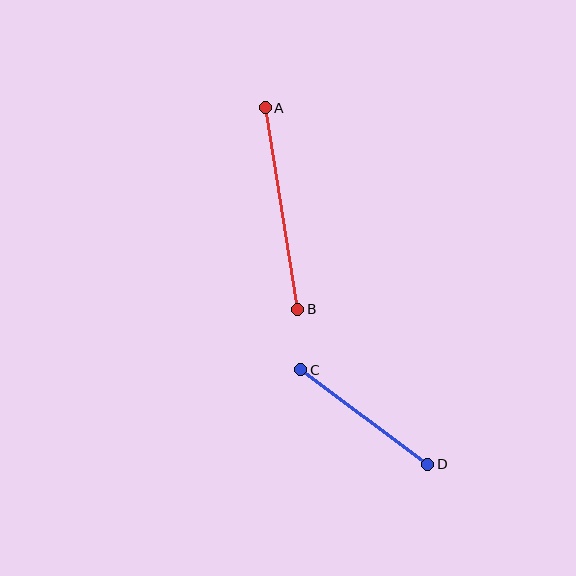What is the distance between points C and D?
The distance is approximately 158 pixels.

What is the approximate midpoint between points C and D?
The midpoint is at approximately (364, 417) pixels.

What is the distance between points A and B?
The distance is approximately 204 pixels.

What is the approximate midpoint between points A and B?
The midpoint is at approximately (281, 209) pixels.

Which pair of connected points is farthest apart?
Points A and B are farthest apart.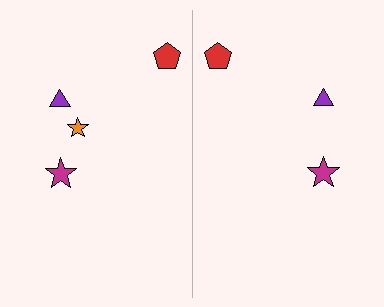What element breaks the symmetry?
A orange star is missing from the right side.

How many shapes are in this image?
There are 7 shapes in this image.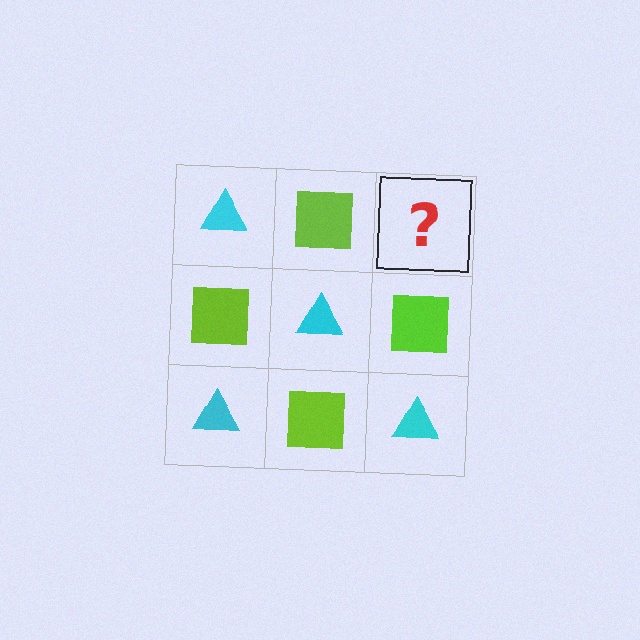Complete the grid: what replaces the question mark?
The question mark should be replaced with a cyan triangle.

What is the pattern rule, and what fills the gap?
The rule is that it alternates cyan triangle and lime square in a checkerboard pattern. The gap should be filled with a cyan triangle.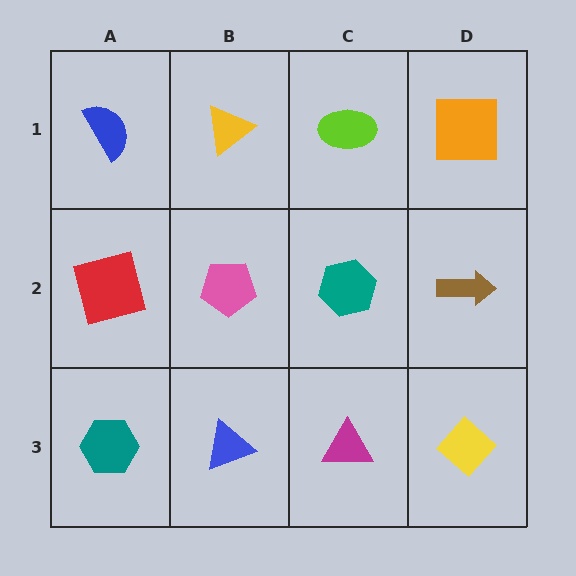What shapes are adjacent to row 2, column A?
A blue semicircle (row 1, column A), a teal hexagon (row 3, column A), a pink pentagon (row 2, column B).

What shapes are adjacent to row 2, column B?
A yellow triangle (row 1, column B), a blue triangle (row 3, column B), a red square (row 2, column A), a teal hexagon (row 2, column C).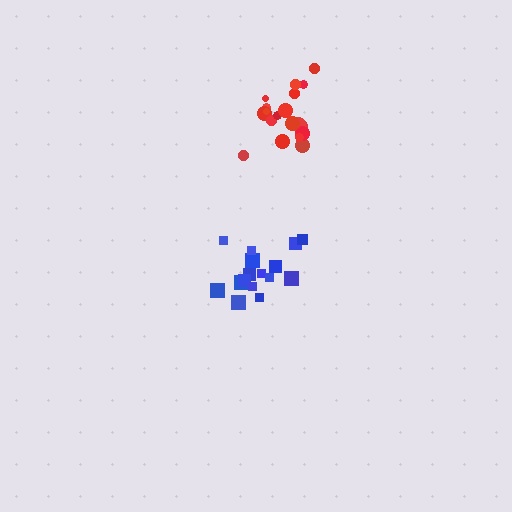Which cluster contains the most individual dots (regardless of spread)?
Red (20).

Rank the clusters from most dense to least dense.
red, blue.